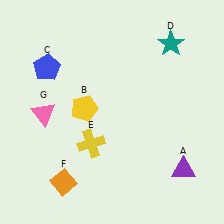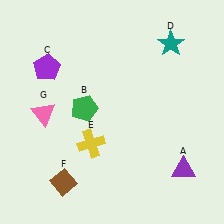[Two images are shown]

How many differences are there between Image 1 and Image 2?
There are 3 differences between the two images.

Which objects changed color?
B changed from yellow to green. C changed from blue to purple. F changed from orange to brown.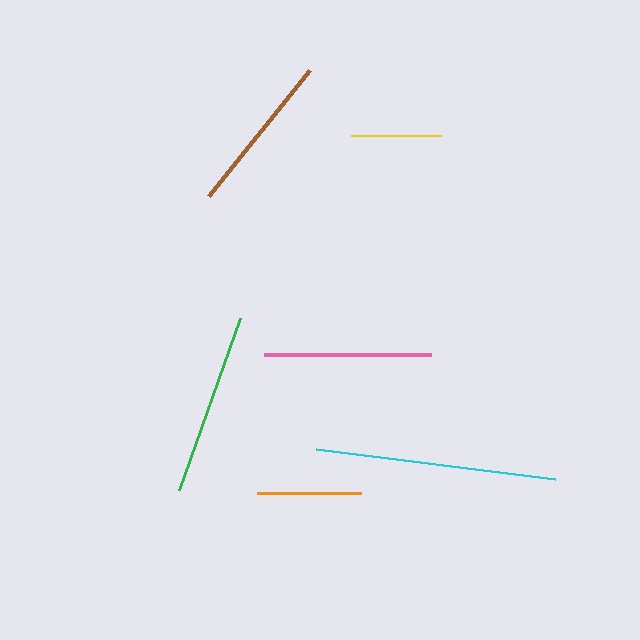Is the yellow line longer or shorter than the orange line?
The orange line is longer than the yellow line.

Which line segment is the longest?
The cyan line is the longest at approximately 241 pixels.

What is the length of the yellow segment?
The yellow segment is approximately 90 pixels long.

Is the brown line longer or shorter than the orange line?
The brown line is longer than the orange line.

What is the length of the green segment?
The green segment is approximately 183 pixels long.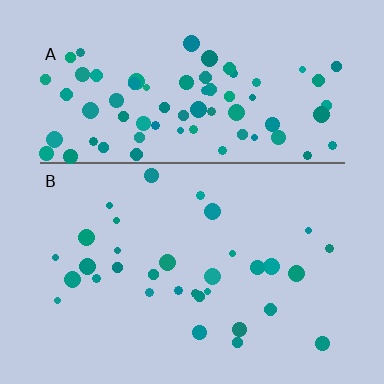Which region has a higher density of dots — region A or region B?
A (the top).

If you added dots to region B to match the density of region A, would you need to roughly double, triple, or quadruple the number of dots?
Approximately double.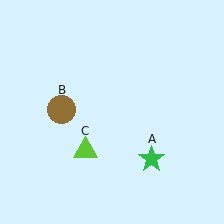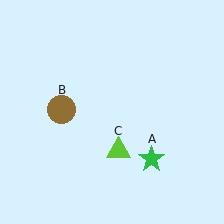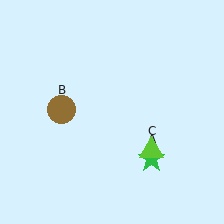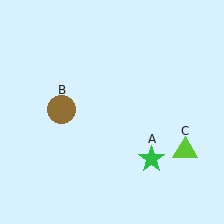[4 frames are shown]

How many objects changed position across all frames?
1 object changed position: lime triangle (object C).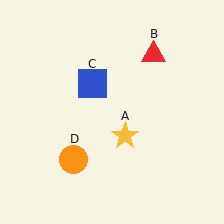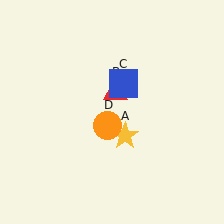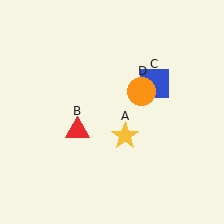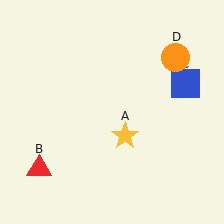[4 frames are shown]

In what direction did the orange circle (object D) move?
The orange circle (object D) moved up and to the right.